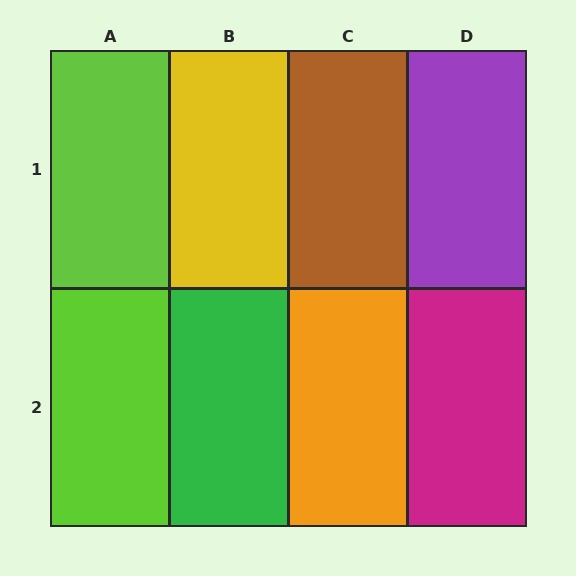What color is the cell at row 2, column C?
Orange.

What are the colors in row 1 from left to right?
Lime, yellow, brown, purple.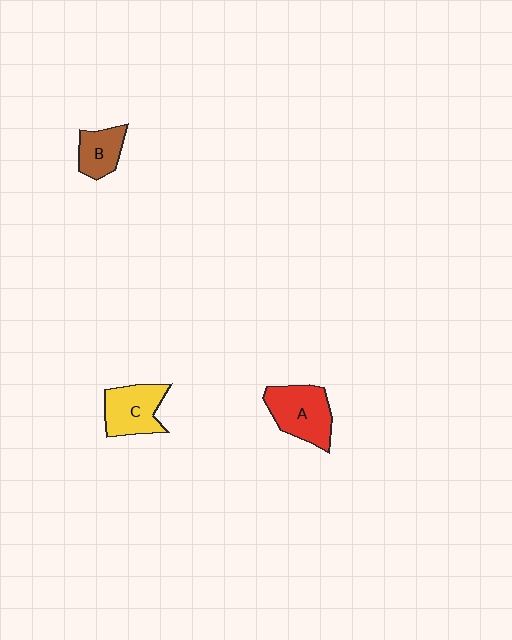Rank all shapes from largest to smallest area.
From largest to smallest: A (red), C (yellow), B (brown).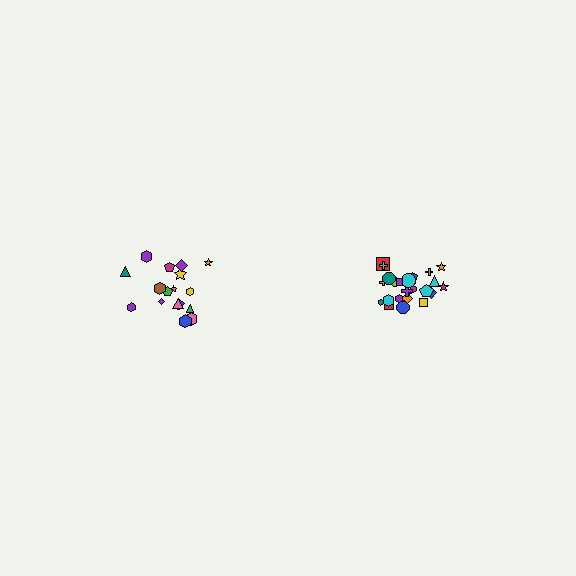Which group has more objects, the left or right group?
The right group.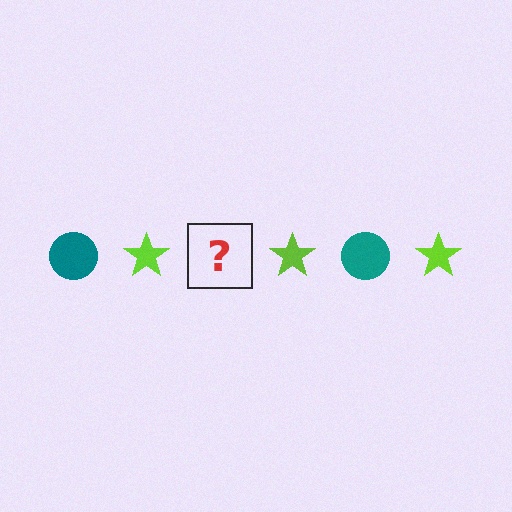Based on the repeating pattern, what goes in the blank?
The blank should be a teal circle.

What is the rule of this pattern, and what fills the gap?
The rule is that the pattern alternates between teal circle and lime star. The gap should be filled with a teal circle.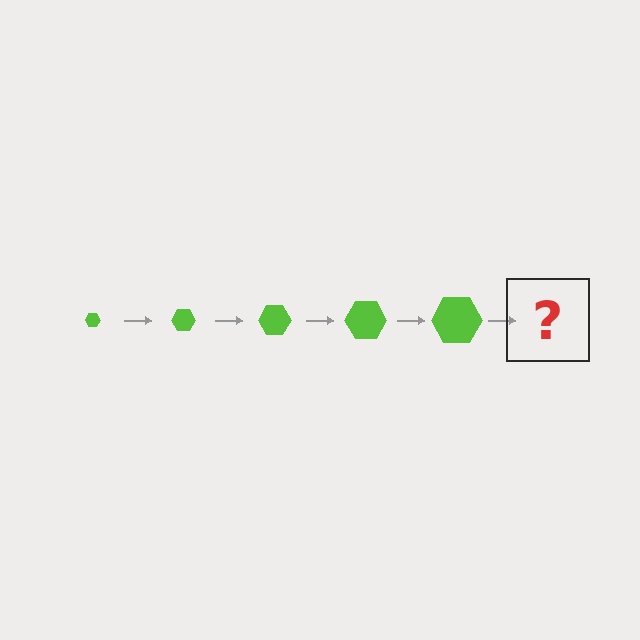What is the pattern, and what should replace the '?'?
The pattern is that the hexagon gets progressively larger each step. The '?' should be a lime hexagon, larger than the previous one.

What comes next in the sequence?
The next element should be a lime hexagon, larger than the previous one.